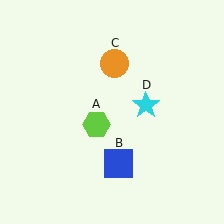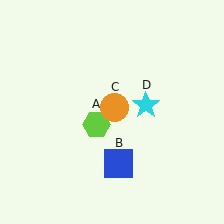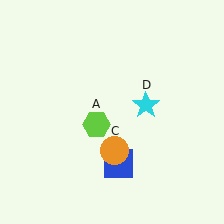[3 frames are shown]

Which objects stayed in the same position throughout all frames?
Lime hexagon (object A) and blue square (object B) and cyan star (object D) remained stationary.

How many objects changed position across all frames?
1 object changed position: orange circle (object C).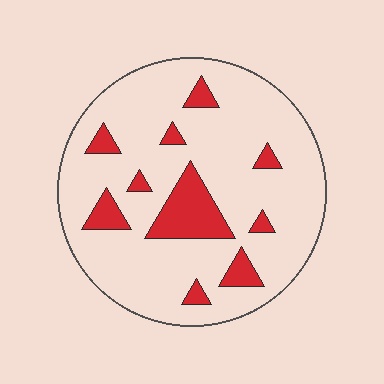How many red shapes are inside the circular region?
10.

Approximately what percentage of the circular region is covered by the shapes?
Approximately 15%.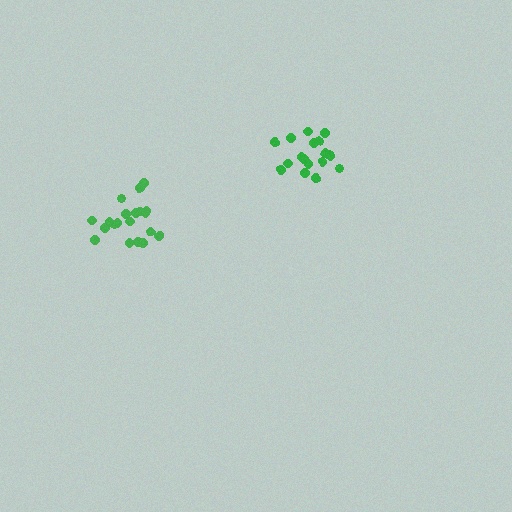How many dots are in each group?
Group 1: 20 dots, Group 2: 18 dots (38 total).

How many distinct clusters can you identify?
There are 2 distinct clusters.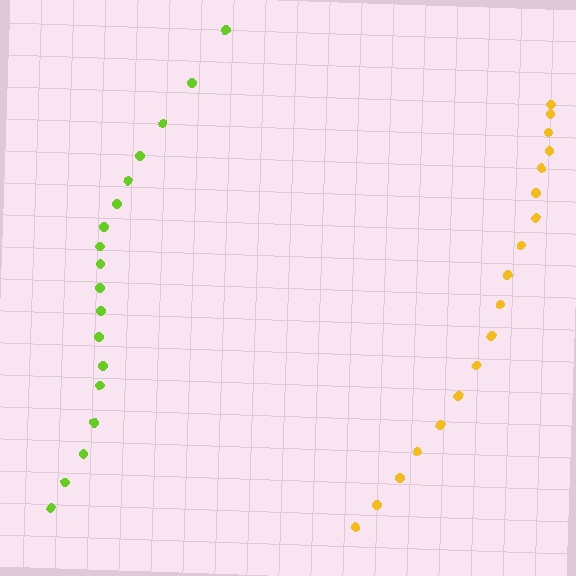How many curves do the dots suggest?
There are 2 distinct paths.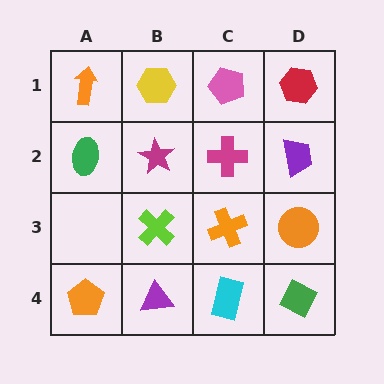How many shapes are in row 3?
3 shapes.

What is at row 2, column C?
A magenta cross.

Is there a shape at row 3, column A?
No, that cell is empty.